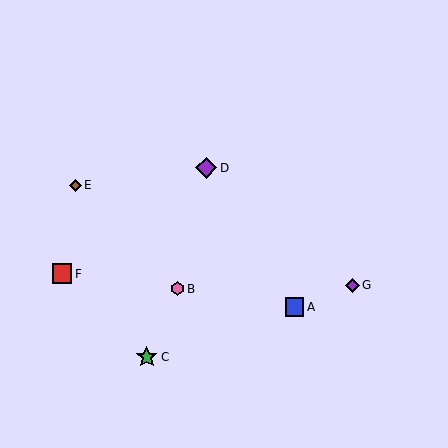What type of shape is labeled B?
Shape B is a pink hexagon.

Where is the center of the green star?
The center of the green star is at (147, 357).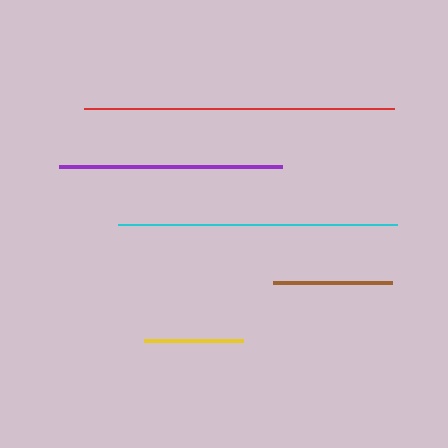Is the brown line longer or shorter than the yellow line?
The brown line is longer than the yellow line.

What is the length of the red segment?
The red segment is approximately 311 pixels long.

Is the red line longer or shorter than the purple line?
The red line is longer than the purple line.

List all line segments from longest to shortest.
From longest to shortest: red, cyan, purple, brown, yellow.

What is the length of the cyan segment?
The cyan segment is approximately 279 pixels long.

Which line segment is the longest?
The red line is the longest at approximately 311 pixels.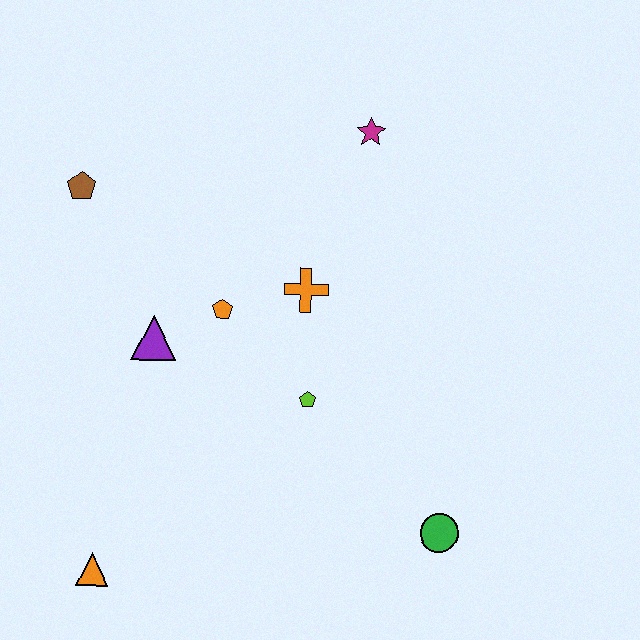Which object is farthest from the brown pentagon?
The green circle is farthest from the brown pentagon.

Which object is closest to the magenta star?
The orange cross is closest to the magenta star.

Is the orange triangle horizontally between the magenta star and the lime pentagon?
No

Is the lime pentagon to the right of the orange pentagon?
Yes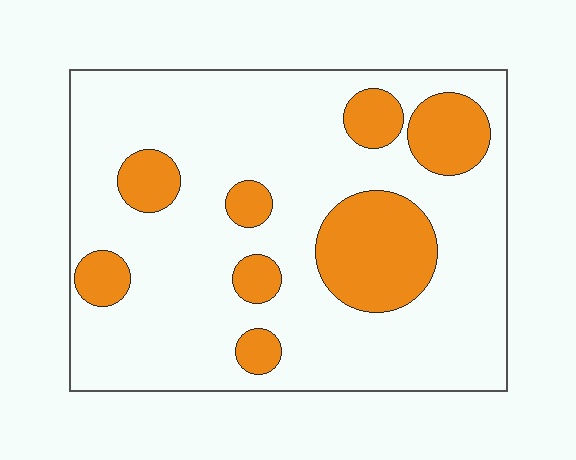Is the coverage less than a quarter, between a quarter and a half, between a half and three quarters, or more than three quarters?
Less than a quarter.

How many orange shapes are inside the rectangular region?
8.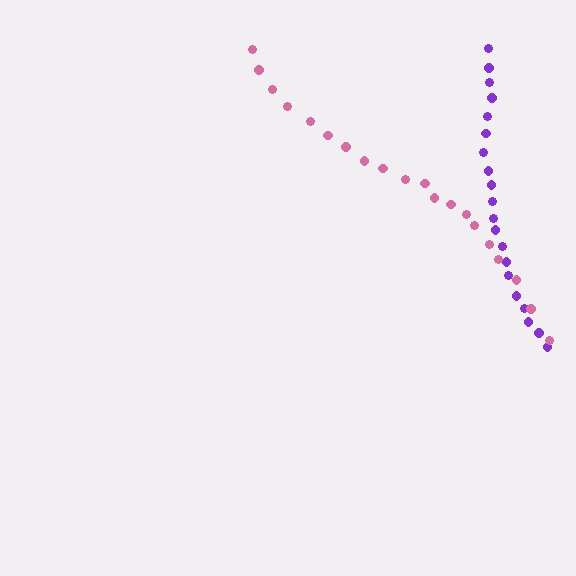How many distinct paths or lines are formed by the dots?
There are 2 distinct paths.